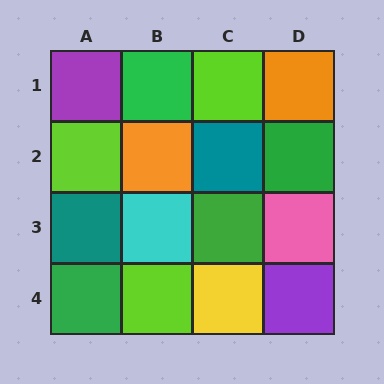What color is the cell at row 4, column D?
Purple.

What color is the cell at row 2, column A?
Lime.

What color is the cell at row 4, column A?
Green.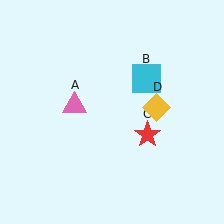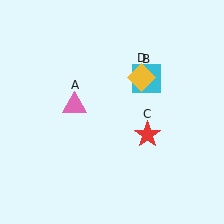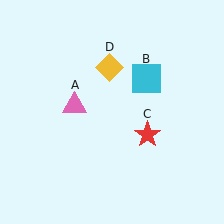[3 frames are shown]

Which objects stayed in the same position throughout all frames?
Pink triangle (object A) and cyan square (object B) and red star (object C) remained stationary.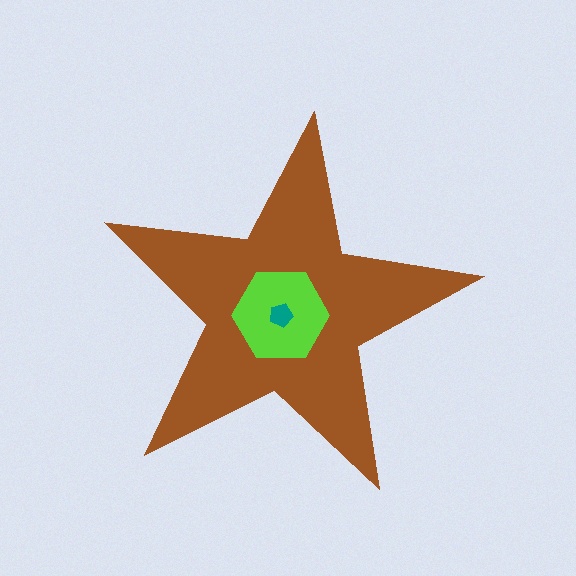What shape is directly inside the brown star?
The lime hexagon.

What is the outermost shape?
The brown star.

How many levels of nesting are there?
3.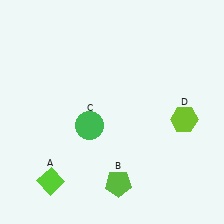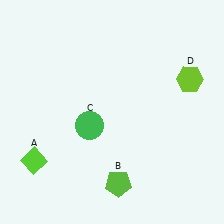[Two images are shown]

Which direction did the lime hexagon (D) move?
The lime hexagon (D) moved up.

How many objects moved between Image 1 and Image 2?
2 objects moved between the two images.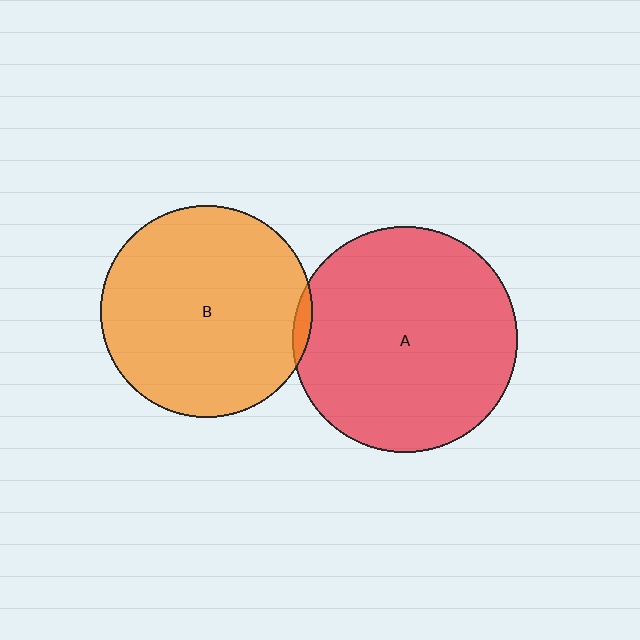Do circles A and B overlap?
Yes.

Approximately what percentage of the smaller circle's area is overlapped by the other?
Approximately 5%.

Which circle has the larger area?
Circle A (red).